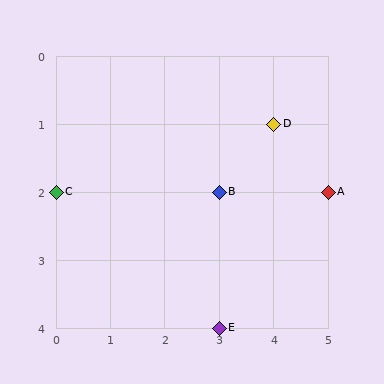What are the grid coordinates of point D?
Point D is at grid coordinates (4, 1).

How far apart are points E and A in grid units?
Points E and A are 2 columns and 2 rows apart (about 2.8 grid units diagonally).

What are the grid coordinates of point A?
Point A is at grid coordinates (5, 2).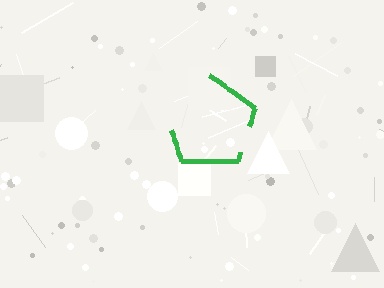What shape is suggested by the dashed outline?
The dashed outline suggests a pentagon.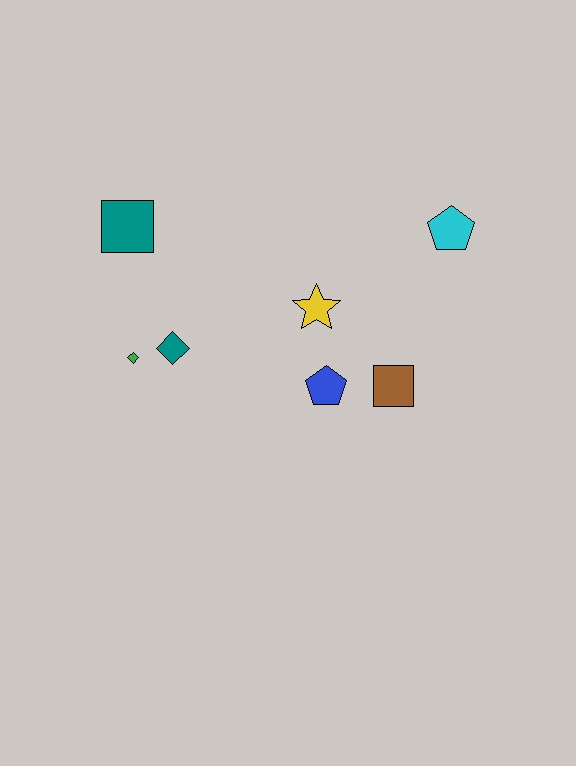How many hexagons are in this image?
There are no hexagons.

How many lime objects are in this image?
There are no lime objects.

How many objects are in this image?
There are 7 objects.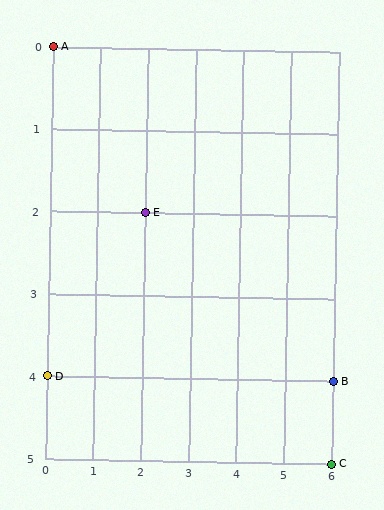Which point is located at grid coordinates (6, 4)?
Point B is at (6, 4).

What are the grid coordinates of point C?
Point C is at grid coordinates (6, 5).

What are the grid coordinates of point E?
Point E is at grid coordinates (2, 2).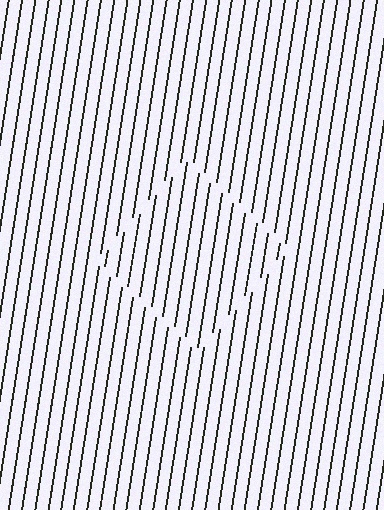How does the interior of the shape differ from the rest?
The interior of the shape contains the same grating, shifted by half a period — the contour is defined by the phase discontinuity where line-ends from the inner and outer gratings abut.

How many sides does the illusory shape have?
4 sides — the line-ends trace a square.